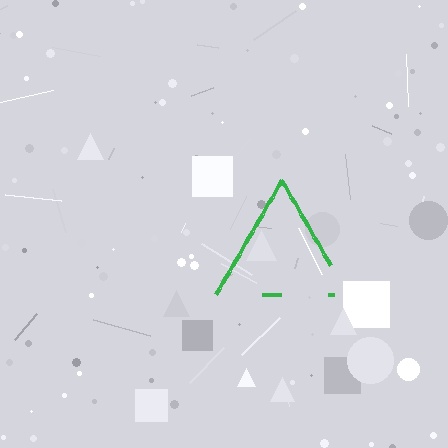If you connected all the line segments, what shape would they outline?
They would outline a triangle.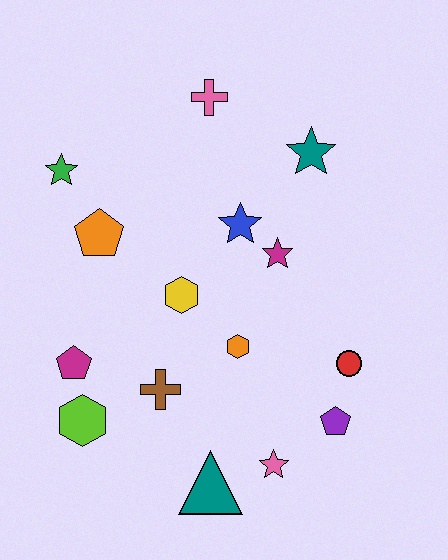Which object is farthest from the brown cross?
The pink cross is farthest from the brown cross.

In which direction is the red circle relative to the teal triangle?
The red circle is to the right of the teal triangle.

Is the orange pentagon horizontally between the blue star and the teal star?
No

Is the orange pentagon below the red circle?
No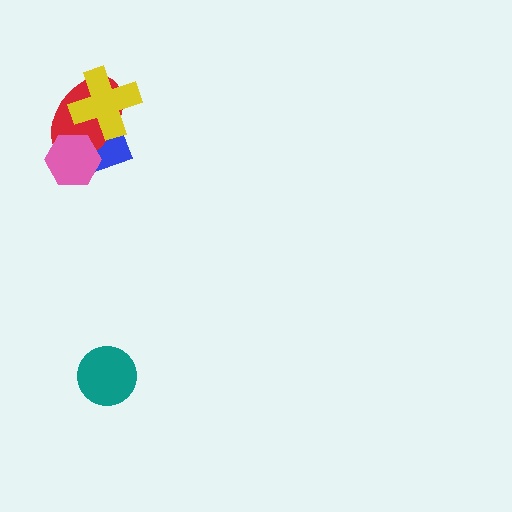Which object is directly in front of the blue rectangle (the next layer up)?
The red ellipse is directly in front of the blue rectangle.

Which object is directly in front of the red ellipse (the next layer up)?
The yellow cross is directly in front of the red ellipse.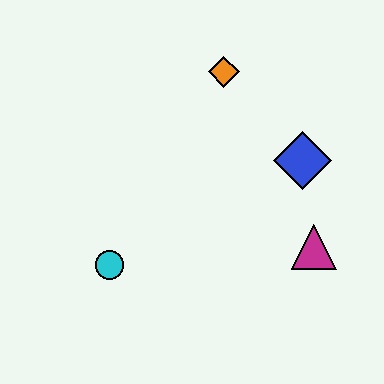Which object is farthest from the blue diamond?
The cyan circle is farthest from the blue diamond.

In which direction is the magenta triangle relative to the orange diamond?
The magenta triangle is below the orange diamond.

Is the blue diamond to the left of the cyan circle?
No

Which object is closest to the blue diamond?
The magenta triangle is closest to the blue diamond.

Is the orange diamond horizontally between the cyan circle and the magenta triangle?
Yes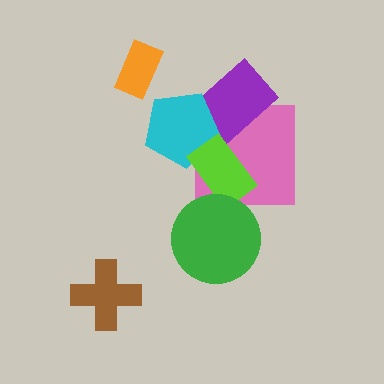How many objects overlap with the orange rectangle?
0 objects overlap with the orange rectangle.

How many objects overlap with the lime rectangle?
4 objects overlap with the lime rectangle.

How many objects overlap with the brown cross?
0 objects overlap with the brown cross.